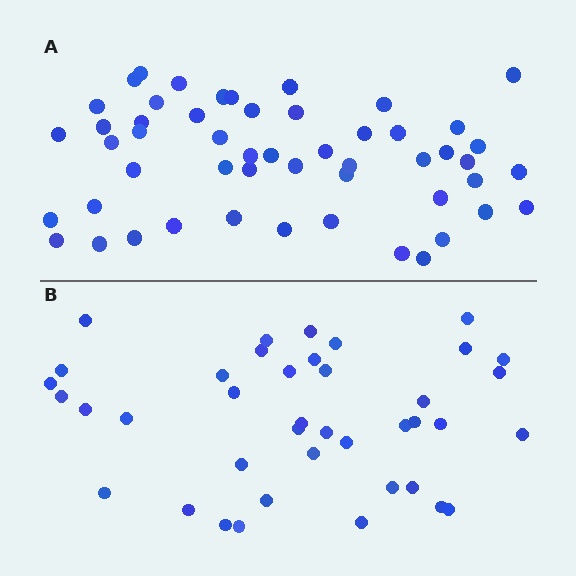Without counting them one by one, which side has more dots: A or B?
Region A (the top region) has more dots.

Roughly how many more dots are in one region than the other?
Region A has roughly 12 or so more dots than region B.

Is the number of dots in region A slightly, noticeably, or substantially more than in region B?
Region A has noticeably more, but not dramatically so. The ratio is roughly 1.3 to 1.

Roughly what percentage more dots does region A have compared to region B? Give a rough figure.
About 30% more.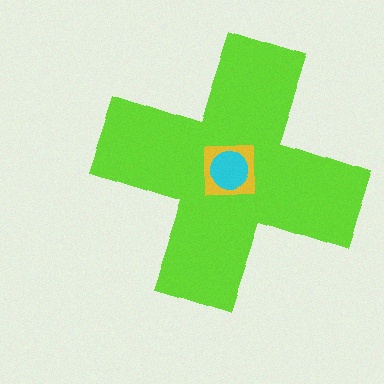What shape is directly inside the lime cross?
The yellow square.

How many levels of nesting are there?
3.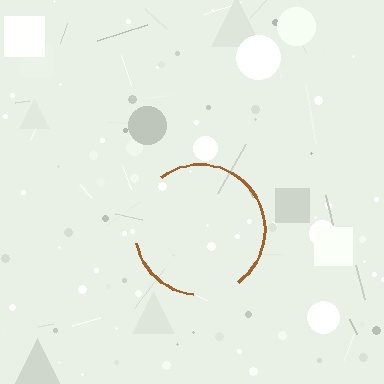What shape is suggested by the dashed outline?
The dashed outline suggests a circle.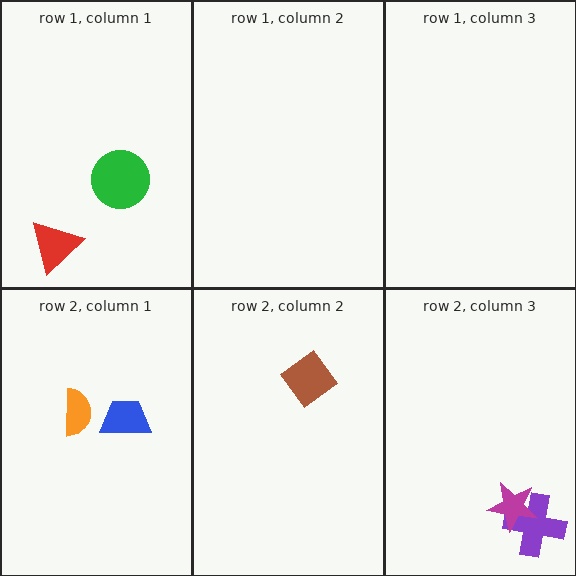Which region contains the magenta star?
The row 2, column 3 region.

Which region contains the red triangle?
The row 1, column 1 region.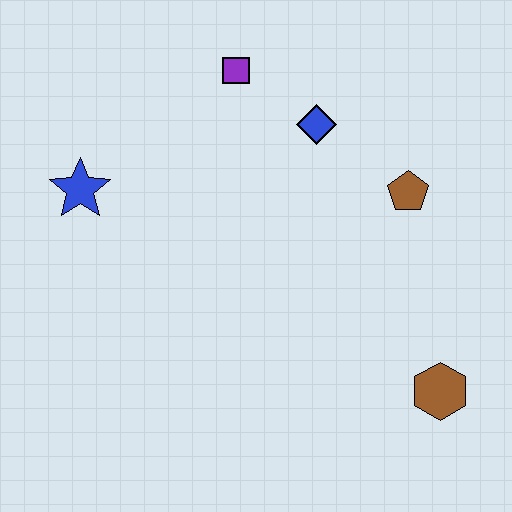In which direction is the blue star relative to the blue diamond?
The blue star is to the left of the blue diamond.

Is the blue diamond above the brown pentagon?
Yes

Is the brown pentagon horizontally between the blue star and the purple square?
No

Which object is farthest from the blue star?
The brown hexagon is farthest from the blue star.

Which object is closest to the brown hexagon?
The brown pentagon is closest to the brown hexagon.